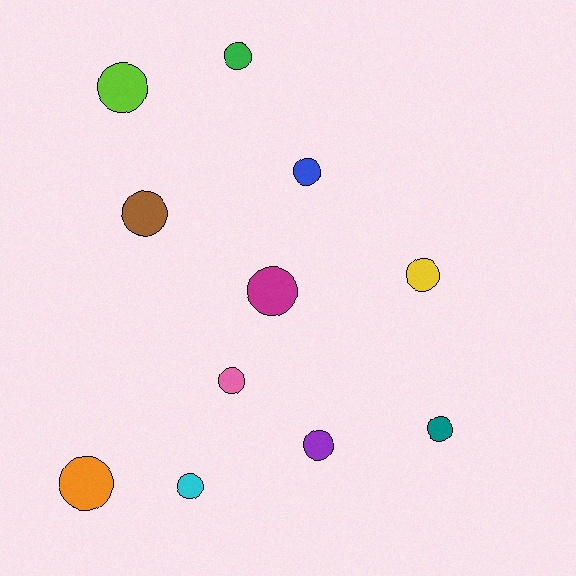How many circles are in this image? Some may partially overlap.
There are 11 circles.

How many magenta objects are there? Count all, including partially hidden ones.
There is 1 magenta object.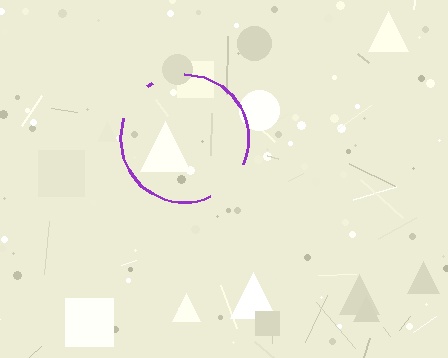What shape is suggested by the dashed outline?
The dashed outline suggests a circle.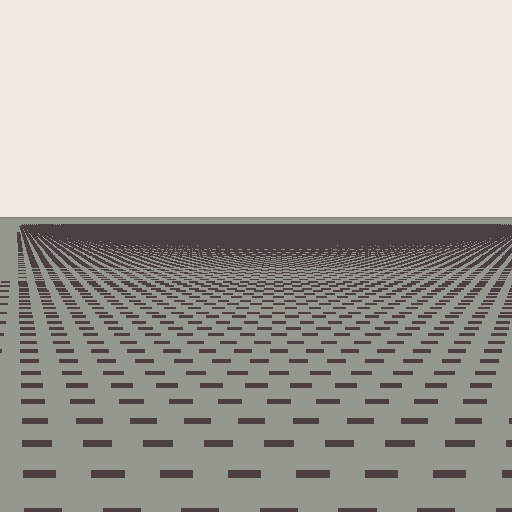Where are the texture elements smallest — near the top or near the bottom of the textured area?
Near the top.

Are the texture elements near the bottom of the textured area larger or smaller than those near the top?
Larger. Near the bottom, elements are closer to the viewer and appear at a bigger on-screen size.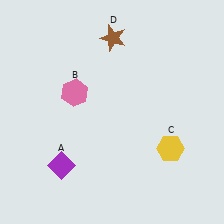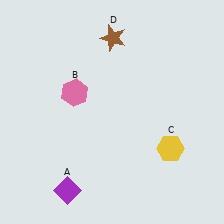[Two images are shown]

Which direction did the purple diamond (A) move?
The purple diamond (A) moved down.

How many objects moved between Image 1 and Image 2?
1 object moved between the two images.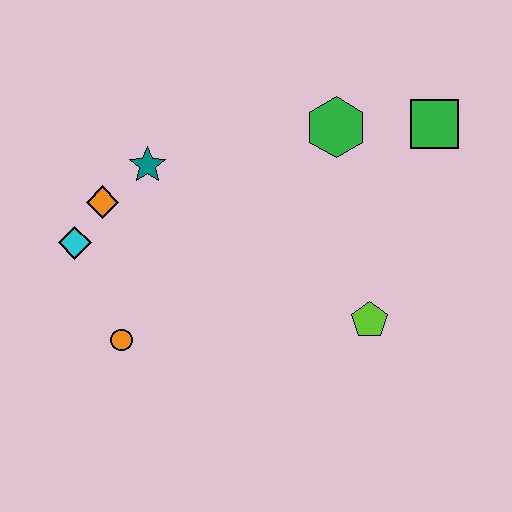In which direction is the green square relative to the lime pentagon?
The green square is above the lime pentagon.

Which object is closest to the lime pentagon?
The green hexagon is closest to the lime pentagon.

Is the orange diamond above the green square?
No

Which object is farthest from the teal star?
The green square is farthest from the teal star.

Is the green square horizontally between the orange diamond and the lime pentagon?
No